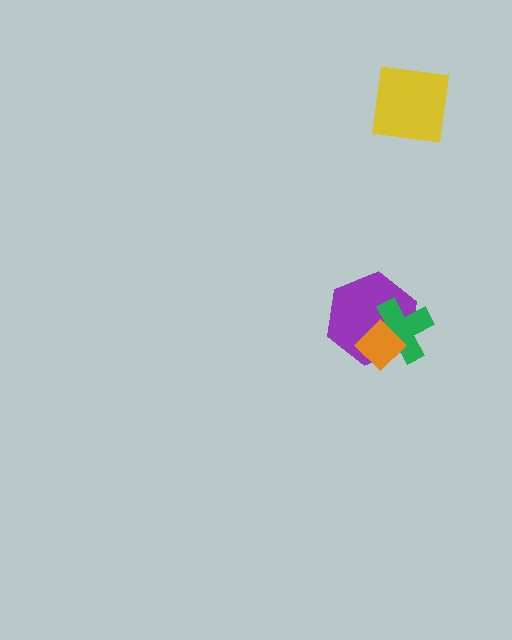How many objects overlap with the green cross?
2 objects overlap with the green cross.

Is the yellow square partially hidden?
No, no other shape covers it.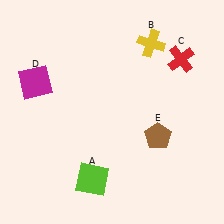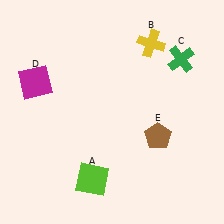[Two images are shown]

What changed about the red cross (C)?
In Image 1, C is red. In Image 2, it changed to green.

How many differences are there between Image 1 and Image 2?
There is 1 difference between the two images.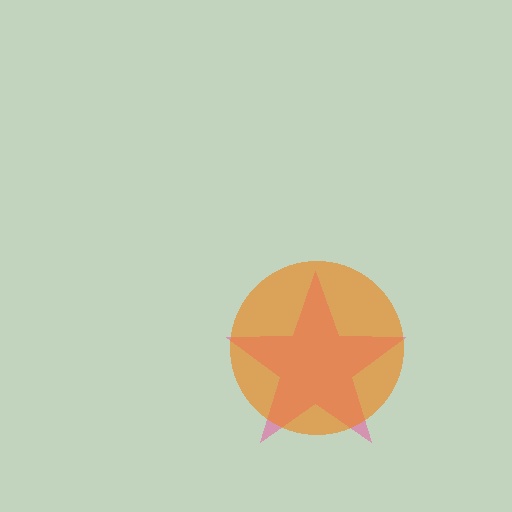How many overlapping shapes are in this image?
There are 2 overlapping shapes in the image.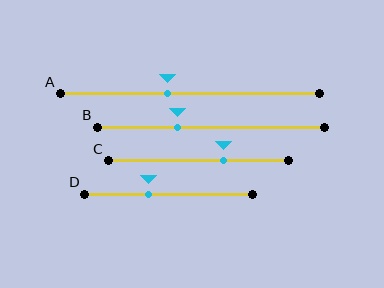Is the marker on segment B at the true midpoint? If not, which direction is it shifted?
No, the marker on segment B is shifted to the left by about 15% of the segment length.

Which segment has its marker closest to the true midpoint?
Segment A has its marker closest to the true midpoint.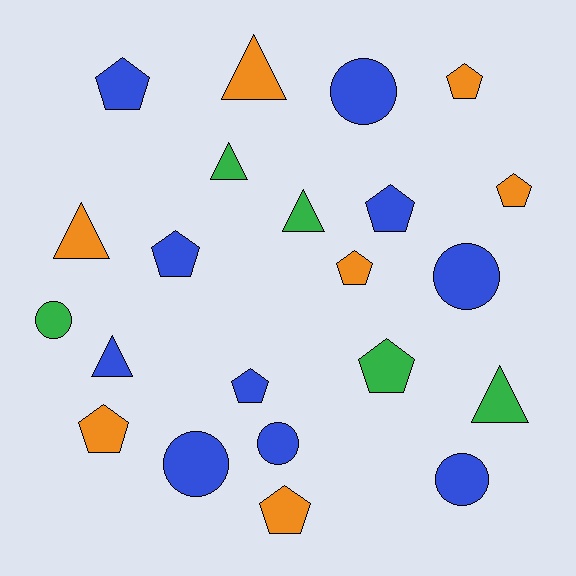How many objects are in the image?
There are 22 objects.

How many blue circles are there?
There are 5 blue circles.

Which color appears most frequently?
Blue, with 10 objects.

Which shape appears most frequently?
Pentagon, with 10 objects.